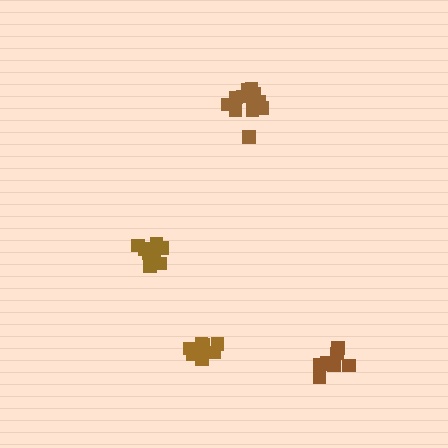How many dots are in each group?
Group 1: 10 dots, Group 2: 12 dots, Group 3: 8 dots, Group 4: 8 dots (38 total).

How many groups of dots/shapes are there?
There are 4 groups.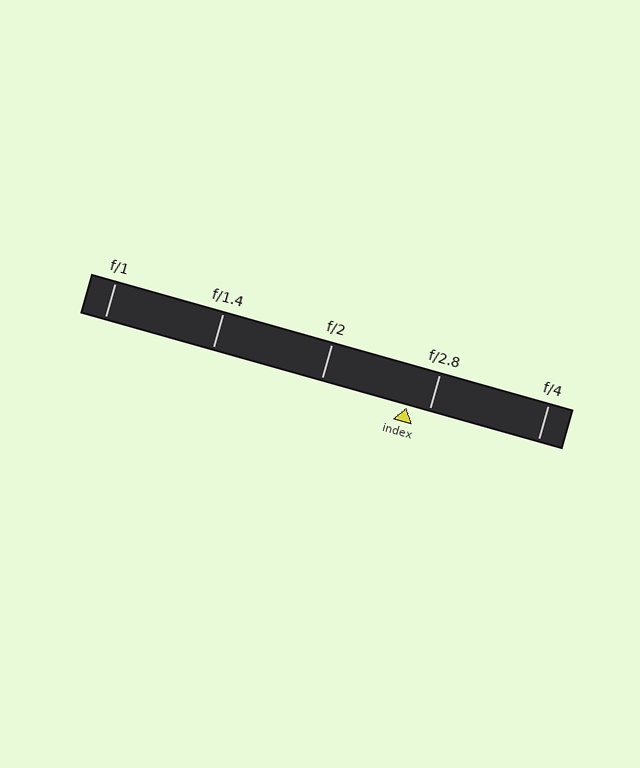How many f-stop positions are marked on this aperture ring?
There are 5 f-stop positions marked.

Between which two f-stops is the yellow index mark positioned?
The index mark is between f/2 and f/2.8.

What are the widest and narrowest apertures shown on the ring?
The widest aperture shown is f/1 and the narrowest is f/4.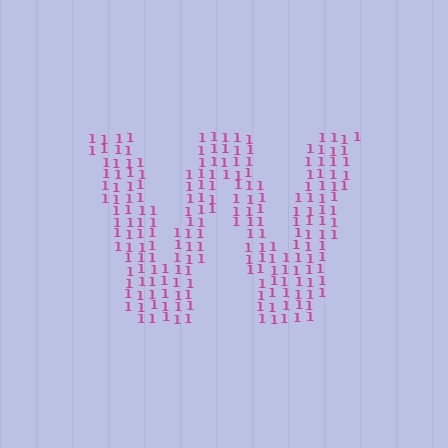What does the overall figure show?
The overall figure shows the letter W.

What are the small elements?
The small elements are digit 1's.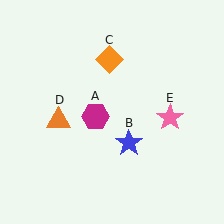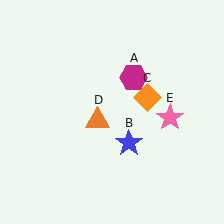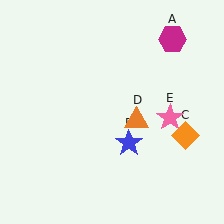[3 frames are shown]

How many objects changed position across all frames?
3 objects changed position: magenta hexagon (object A), orange diamond (object C), orange triangle (object D).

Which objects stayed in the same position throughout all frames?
Blue star (object B) and pink star (object E) remained stationary.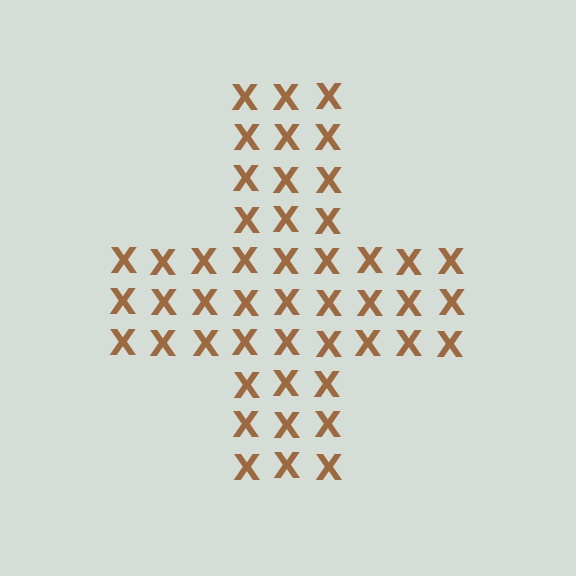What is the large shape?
The large shape is a cross.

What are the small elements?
The small elements are letter X's.